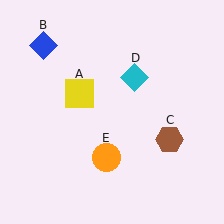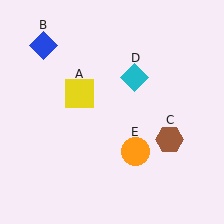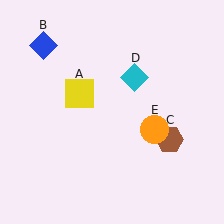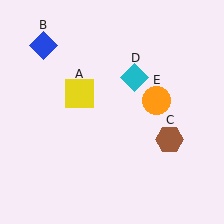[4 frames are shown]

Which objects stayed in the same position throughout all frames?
Yellow square (object A) and blue diamond (object B) and brown hexagon (object C) and cyan diamond (object D) remained stationary.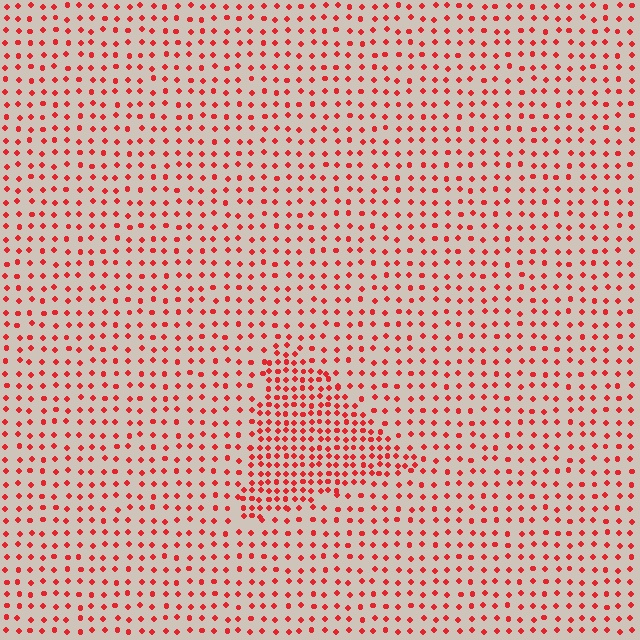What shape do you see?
I see a triangle.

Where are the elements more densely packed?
The elements are more densely packed inside the triangle boundary.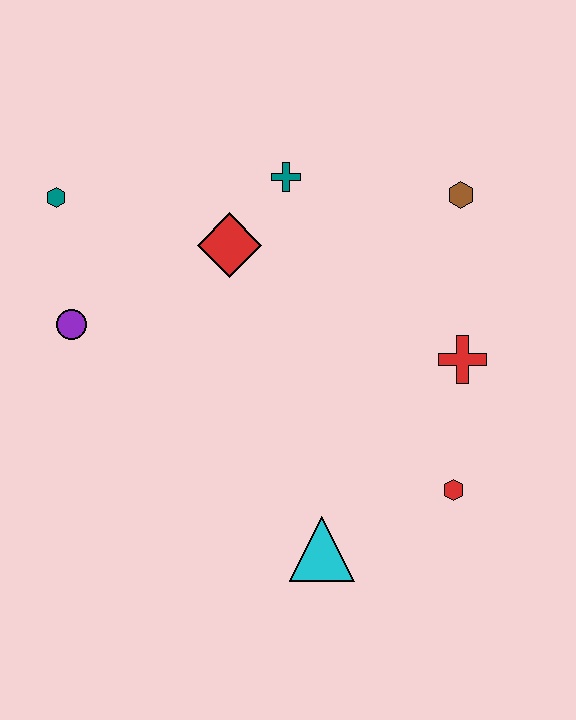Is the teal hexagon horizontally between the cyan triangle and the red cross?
No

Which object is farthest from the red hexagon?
The teal hexagon is farthest from the red hexagon.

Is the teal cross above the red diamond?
Yes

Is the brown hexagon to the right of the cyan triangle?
Yes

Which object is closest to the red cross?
The red hexagon is closest to the red cross.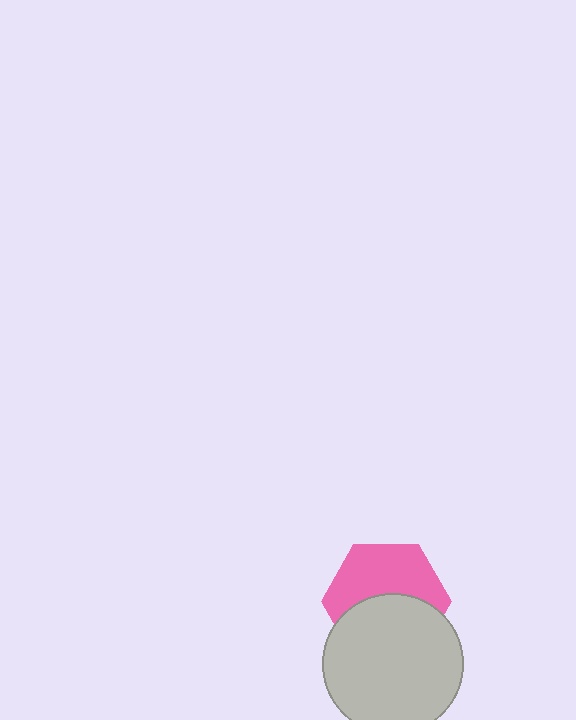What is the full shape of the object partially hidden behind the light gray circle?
The partially hidden object is a pink hexagon.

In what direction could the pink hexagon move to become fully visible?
The pink hexagon could move up. That would shift it out from behind the light gray circle entirely.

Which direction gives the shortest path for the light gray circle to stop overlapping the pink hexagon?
Moving down gives the shortest separation.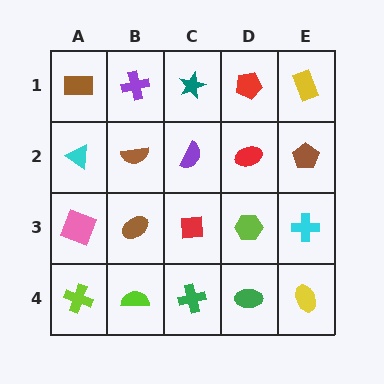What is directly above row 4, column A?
A pink square.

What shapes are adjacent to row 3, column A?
A cyan triangle (row 2, column A), a lime cross (row 4, column A), a brown ellipse (row 3, column B).